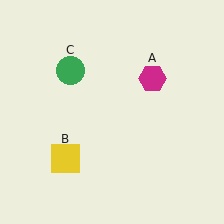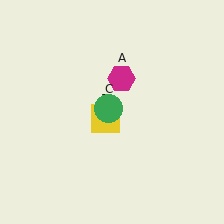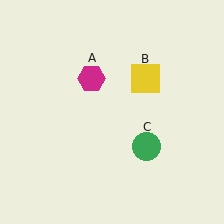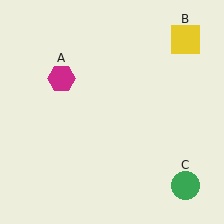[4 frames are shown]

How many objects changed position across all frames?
3 objects changed position: magenta hexagon (object A), yellow square (object B), green circle (object C).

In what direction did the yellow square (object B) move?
The yellow square (object B) moved up and to the right.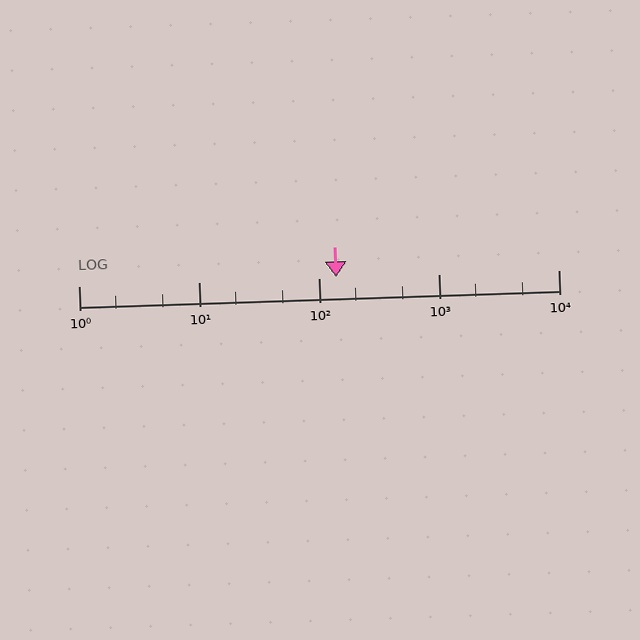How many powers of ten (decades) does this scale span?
The scale spans 4 decades, from 1 to 10000.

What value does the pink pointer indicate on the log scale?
The pointer indicates approximately 140.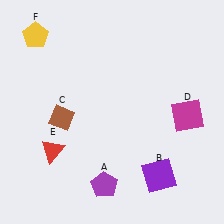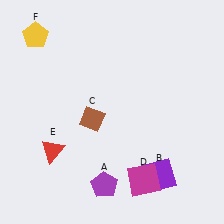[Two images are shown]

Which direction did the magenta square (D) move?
The magenta square (D) moved down.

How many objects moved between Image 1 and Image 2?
2 objects moved between the two images.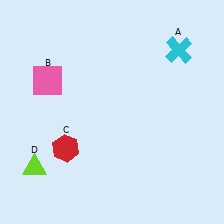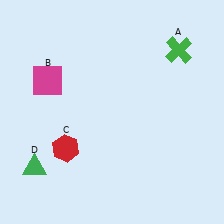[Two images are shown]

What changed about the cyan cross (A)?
In Image 1, A is cyan. In Image 2, it changed to green.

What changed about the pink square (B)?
In Image 1, B is pink. In Image 2, it changed to magenta.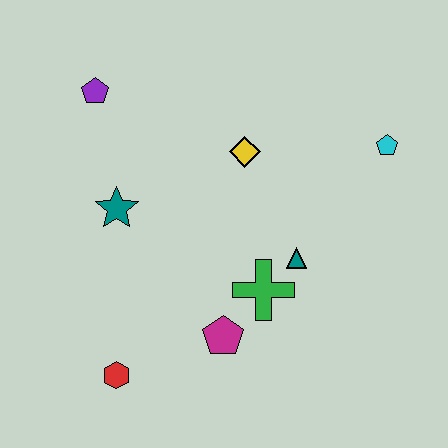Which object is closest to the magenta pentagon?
The green cross is closest to the magenta pentagon.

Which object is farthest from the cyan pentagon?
The red hexagon is farthest from the cyan pentagon.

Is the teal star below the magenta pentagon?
No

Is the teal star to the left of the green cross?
Yes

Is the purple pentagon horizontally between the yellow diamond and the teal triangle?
No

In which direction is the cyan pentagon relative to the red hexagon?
The cyan pentagon is to the right of the red hexagon.